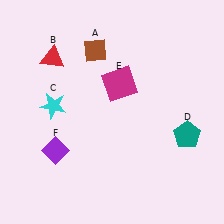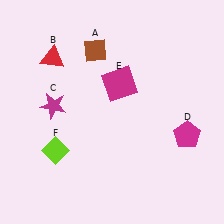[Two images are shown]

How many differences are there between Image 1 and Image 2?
There are 3 differences between the two images.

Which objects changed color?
C changed from cyan to magenta. D changed from teal to magenta. F changed from purple to lime.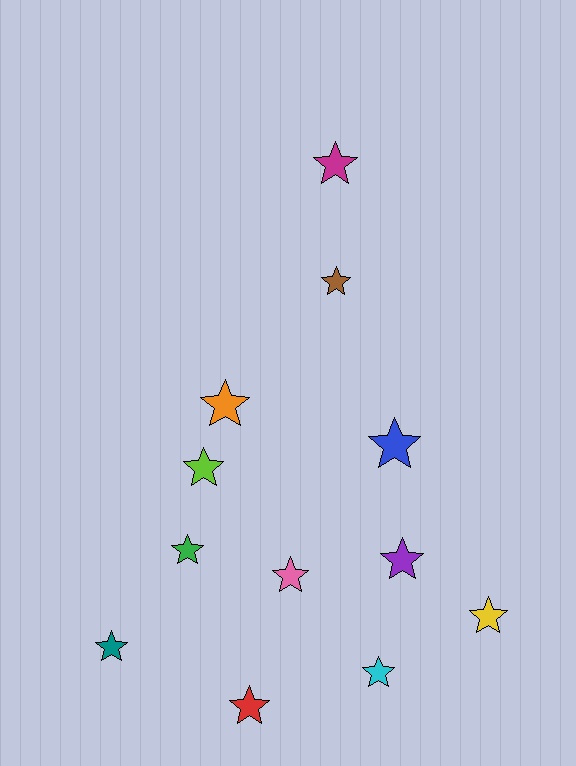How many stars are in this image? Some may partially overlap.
There are 12 stars.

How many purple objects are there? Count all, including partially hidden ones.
There is 1 purple object.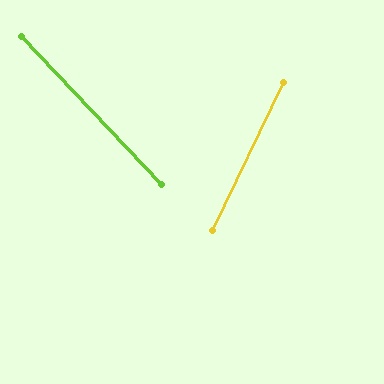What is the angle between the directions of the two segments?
Approximately 69 degrees.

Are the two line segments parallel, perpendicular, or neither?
Neither parallel nor perpendicular — they differ by about 69°.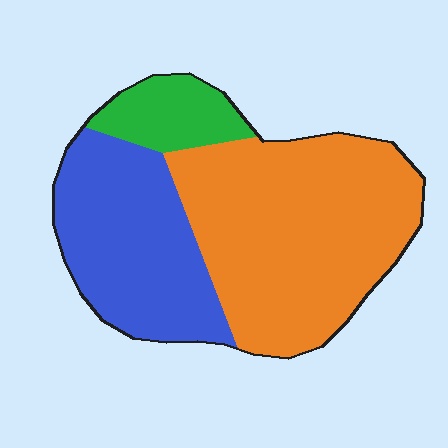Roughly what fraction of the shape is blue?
Blue takes up about one third (1/3) of the shape.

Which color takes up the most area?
Orange, at roughly 55%.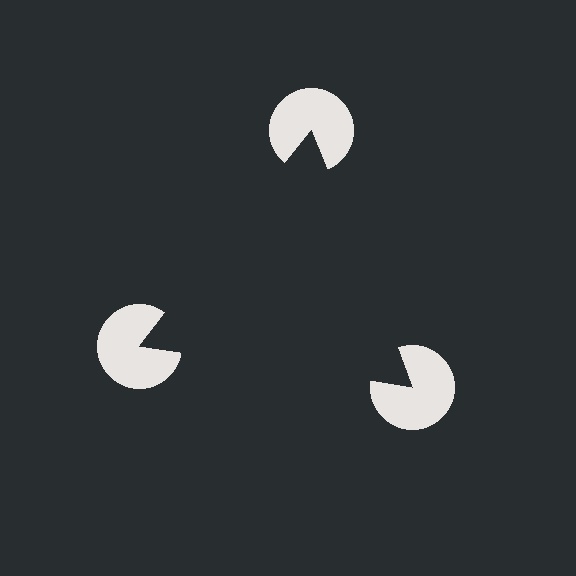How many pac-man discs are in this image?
There are 3 — one at each vertex of the illusory triangle.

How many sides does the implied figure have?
3 sides.